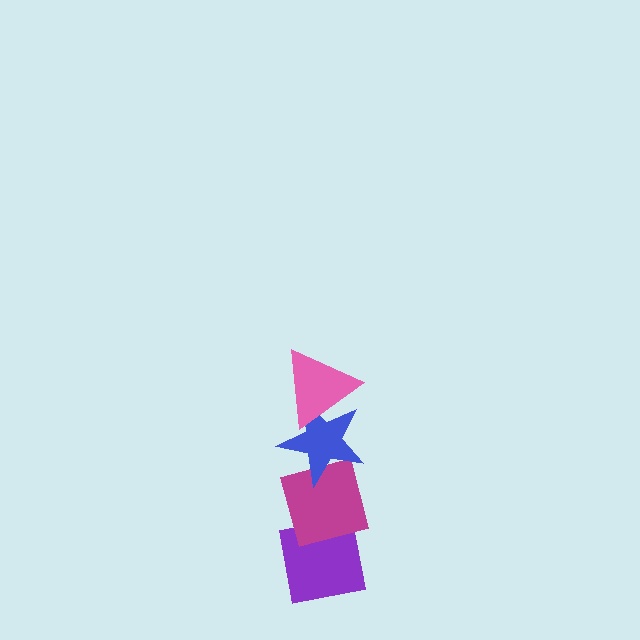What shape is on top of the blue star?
The pink triangle is on top of the blue star.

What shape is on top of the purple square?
The magenta diamond is on top of the purple square.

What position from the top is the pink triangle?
The pink triangle is 1st from the top.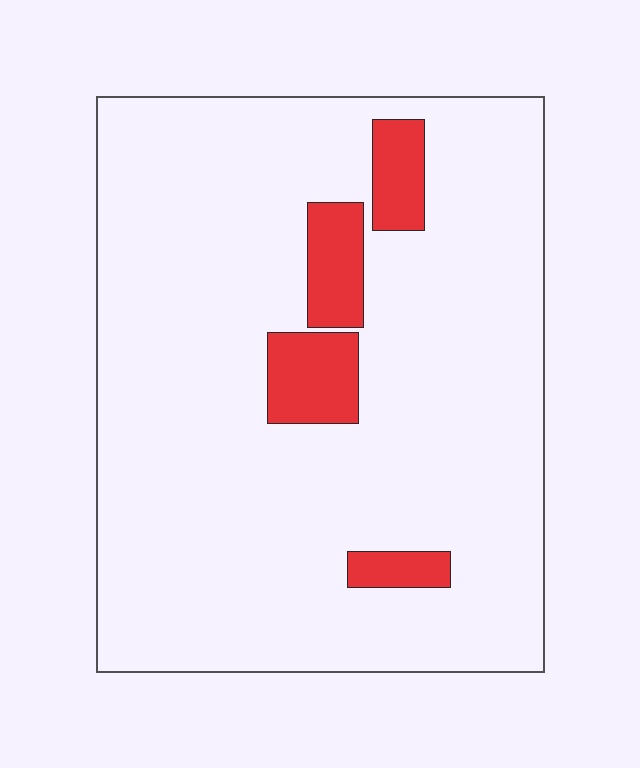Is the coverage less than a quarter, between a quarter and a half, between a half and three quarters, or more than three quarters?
Less than a quarter.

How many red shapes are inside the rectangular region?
4.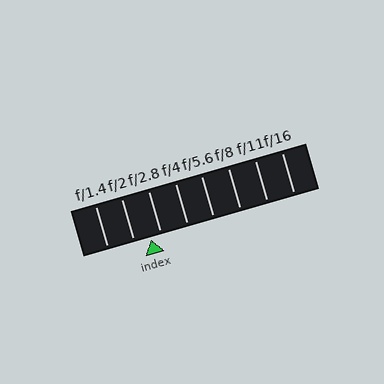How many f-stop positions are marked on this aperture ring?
There are 8 f-stop positions marked.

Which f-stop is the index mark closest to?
The index mark is closest to f/2.8.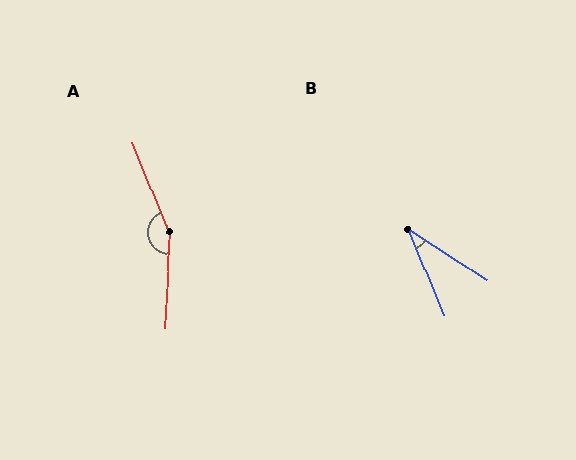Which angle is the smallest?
B, at approximately 34 degrees.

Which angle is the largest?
A, at approximately 155 degrees.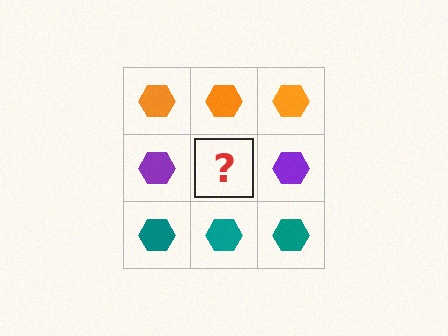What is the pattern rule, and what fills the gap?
The rule is that each row has a consistent color. The gap should be filled with a purple hexagon.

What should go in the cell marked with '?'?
The missing cell should contain a purple hexagon.